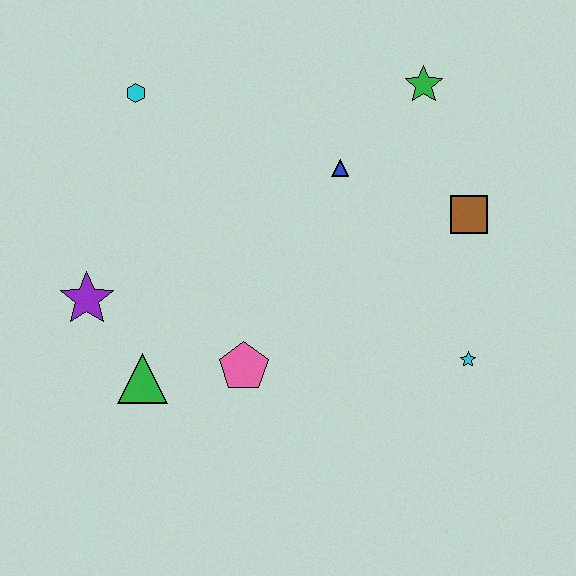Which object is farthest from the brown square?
The purple star is farthest from the brown square.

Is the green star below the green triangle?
No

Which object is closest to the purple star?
The green triangle is closest to the purple star.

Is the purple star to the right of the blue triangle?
No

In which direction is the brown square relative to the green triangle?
The brown square is to the right of the green triangle.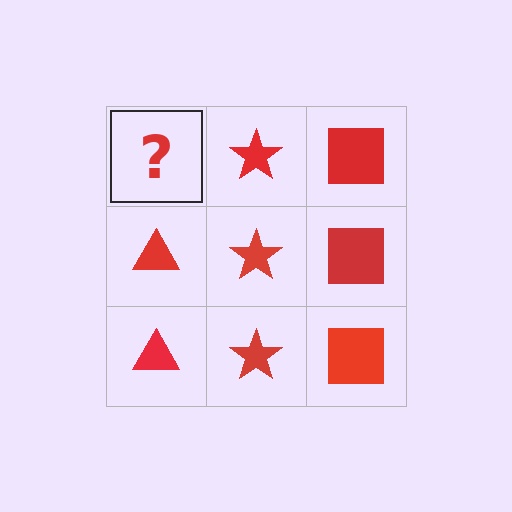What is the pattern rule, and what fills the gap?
The rule is that each column has a consistent shape. The gap should be filled with a red triangle.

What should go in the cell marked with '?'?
The missing cell should contain a red triangle.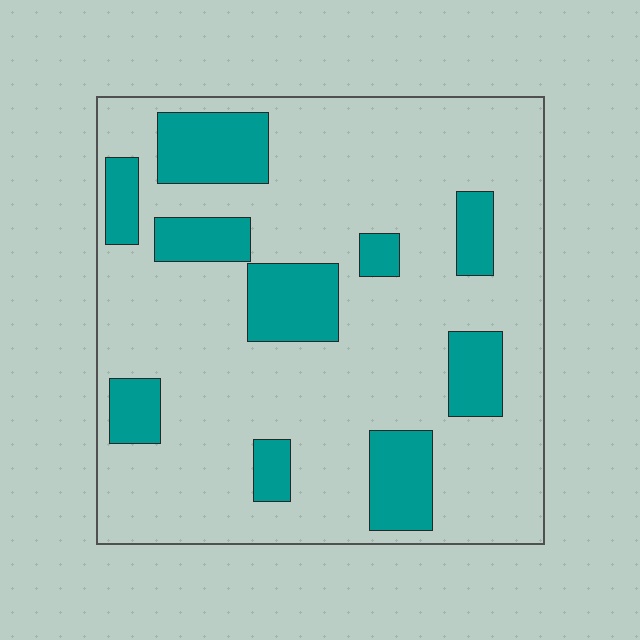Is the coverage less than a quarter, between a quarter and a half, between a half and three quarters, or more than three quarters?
Less than a quarter.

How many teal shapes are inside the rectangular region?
10.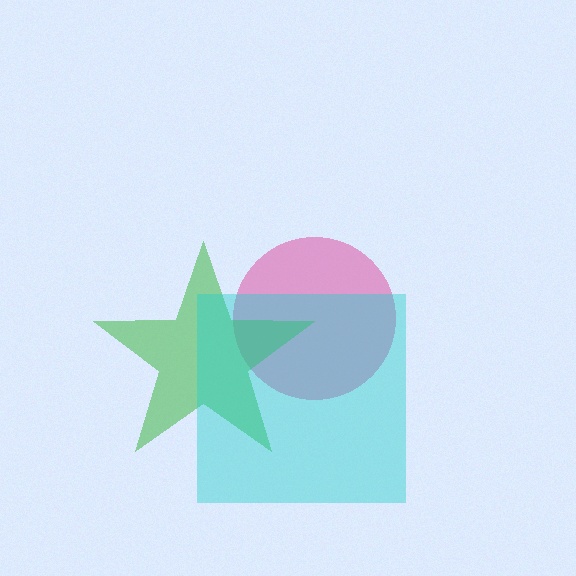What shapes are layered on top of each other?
The layered shapes are: a pink circle, a green star, a cyan square.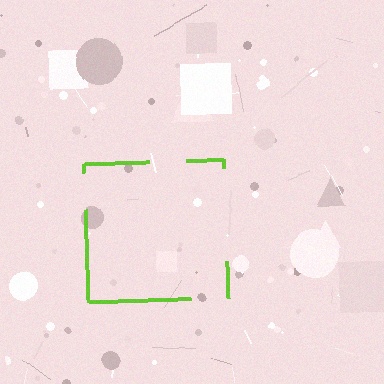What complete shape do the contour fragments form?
The contour fragments form a square.